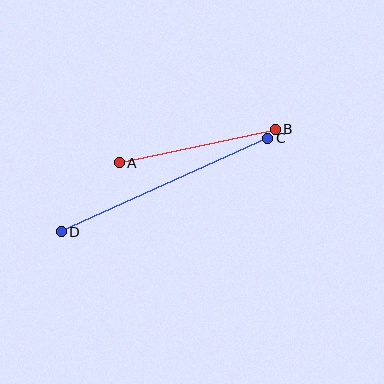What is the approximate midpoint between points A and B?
The midpoint is at approximately (197, 146) pixels.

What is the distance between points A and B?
The distance is approximately 160 pixels.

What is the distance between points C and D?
The distance is approximately 227 pixels.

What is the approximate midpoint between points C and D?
The midpoint is at approximately (164, 185) pixels.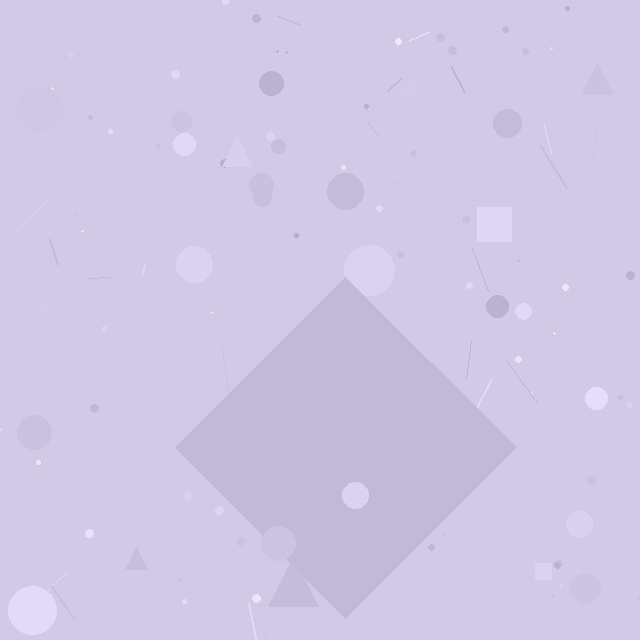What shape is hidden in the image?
A diamond is hidden in the image.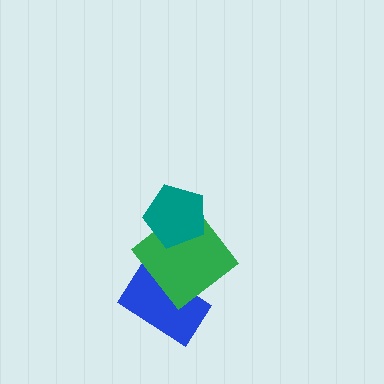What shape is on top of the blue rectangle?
The green diamond is on top of the blue rectangle.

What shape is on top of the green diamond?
The teal pentagon is on top of the green diamond.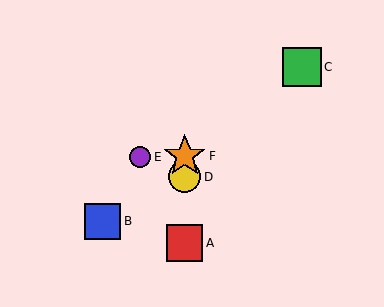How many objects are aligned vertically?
3 objects (A, D, F) are aligned vertically.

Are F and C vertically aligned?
No, F is at x≈185 and C is at x≈302.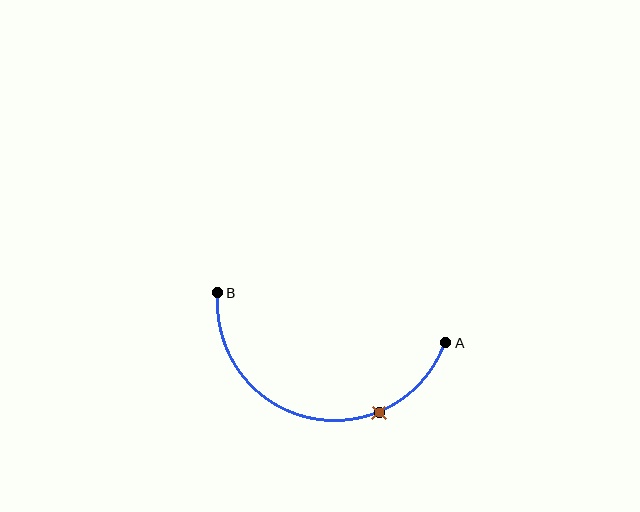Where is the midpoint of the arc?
The arc midpoint is the point on the curve farthest from the straight line joining A and B. It sits below that line.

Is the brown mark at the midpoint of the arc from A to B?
No. The brown mark lies on the arc but is closer to endpoint A. The arc midpoint would be at the point on the curve equidistant along the arc from both A and B.